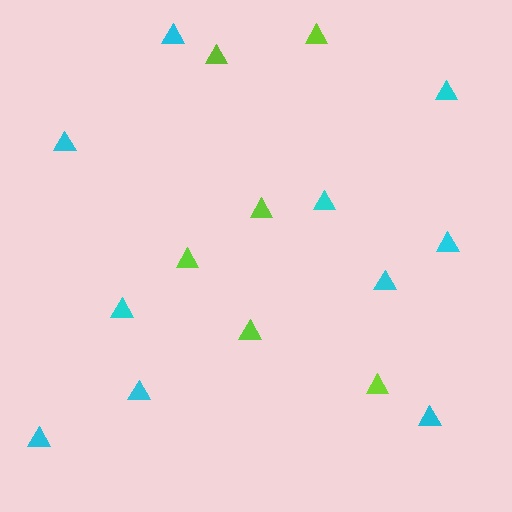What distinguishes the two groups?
There are 2 groups: one group of cyan triangles (10) and one group of lime triangles (6).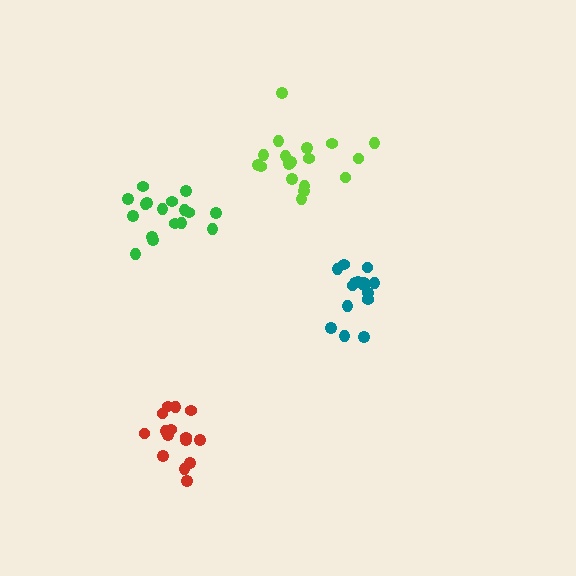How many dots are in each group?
Group 1: 17 dots, Group 2: 15 dots, Group 3: 18 dots, Group 4: 15 dots (65 total).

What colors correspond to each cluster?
The clusters are colored: green, red, lime, teal.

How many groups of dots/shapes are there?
There are 4 groups.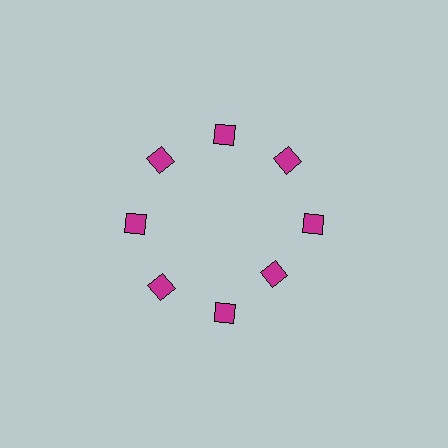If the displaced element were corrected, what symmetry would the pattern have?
It would have 8-fold rotational symmetry — the pattern would map onto itself every 45 degrees.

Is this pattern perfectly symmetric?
No. The 8 magenta squares are arranged in a ring, but one element near the 4 o'clock position is pulled inward toward the center, breaking the 8-fold rotational symmetry.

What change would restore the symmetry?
The symmetry would be restored by moving it outward, back onto the ring so that all 8 squares sit at equal angles and equal distance from the center.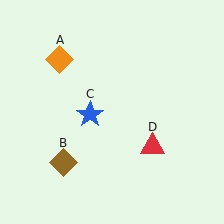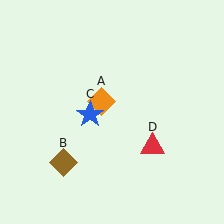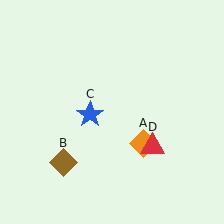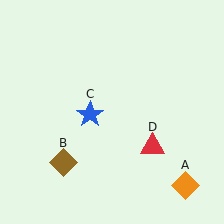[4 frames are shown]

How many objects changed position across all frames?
1 object changed position: orange diamond (object A).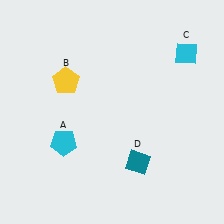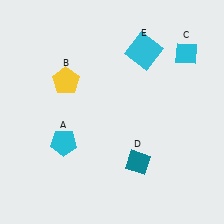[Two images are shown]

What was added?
A cyan square (E) was added in Image 2.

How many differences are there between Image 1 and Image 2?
There is 1 difference between the two images.